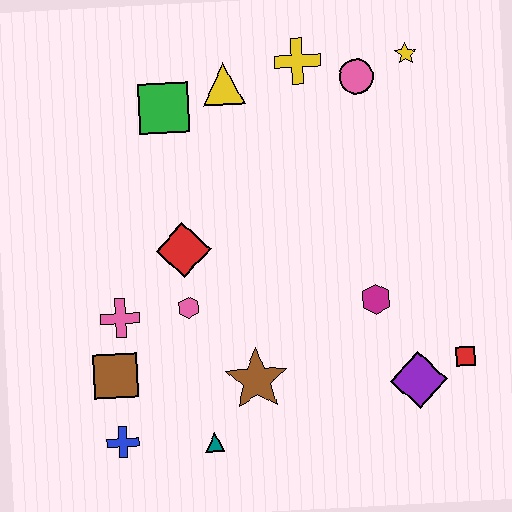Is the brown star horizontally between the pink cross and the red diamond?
No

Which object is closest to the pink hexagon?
The red diamond is closest to the pink hexagon.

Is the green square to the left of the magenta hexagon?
Yes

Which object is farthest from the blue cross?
The yellow star is farthest from the blue cross.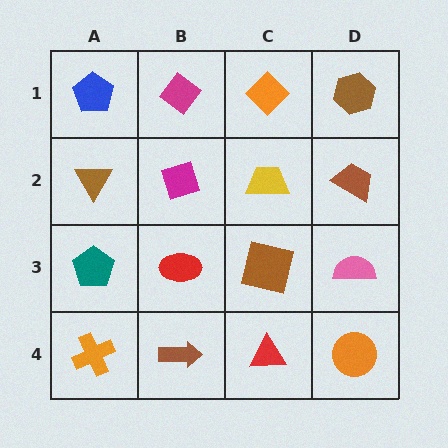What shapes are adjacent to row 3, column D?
A brown trapezoid (row 2, column D), an orange circle (row 4, column D), a brown square (row 3, column C).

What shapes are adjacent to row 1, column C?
A yellow trapezoid (row 2, column C), a magenta diamond (row 1, column B), a brown hexagon (row 1, column D).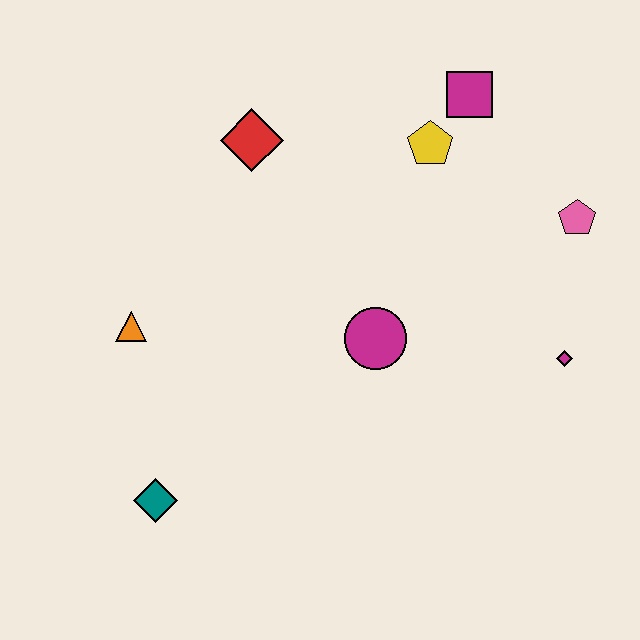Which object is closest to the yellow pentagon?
The magenta square is closest to the yellow pentagon.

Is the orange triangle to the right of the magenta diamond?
No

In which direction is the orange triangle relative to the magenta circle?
The orange triangle is to the left of the magenta circle.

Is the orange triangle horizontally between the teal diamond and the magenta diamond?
No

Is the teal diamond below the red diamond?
Yes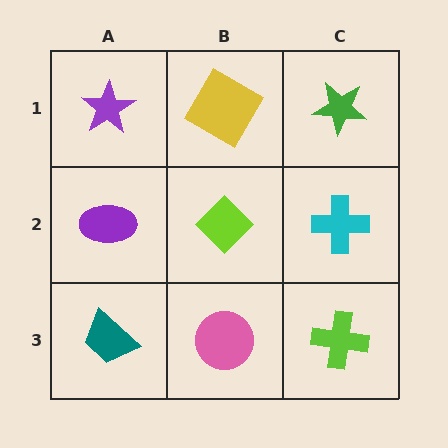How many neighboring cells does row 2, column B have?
4.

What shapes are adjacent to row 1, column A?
A purple ellipse (row 2, column A), a yellow diamond (row 1, column B).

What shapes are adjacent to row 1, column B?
A lime diamond (row 2, column B), a purple star (row 1, column A), a green star (row 1, column C).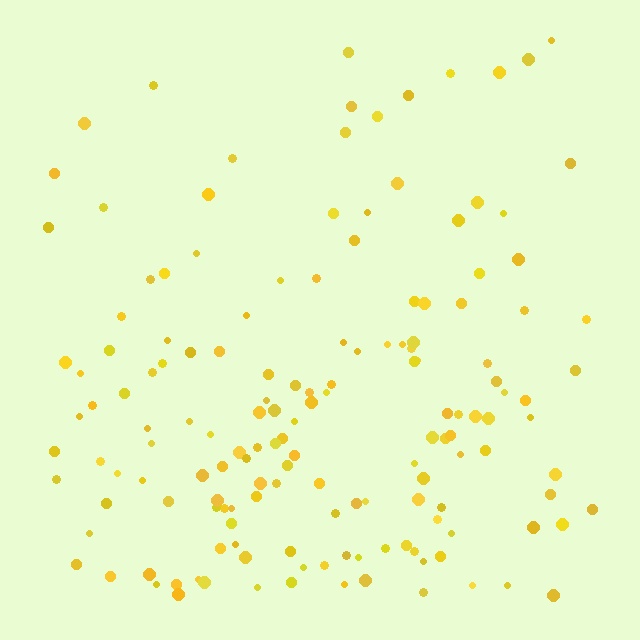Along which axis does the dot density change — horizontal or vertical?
Vertical.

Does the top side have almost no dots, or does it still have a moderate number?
Still a moderate number, just noticeably fewer than the bottom.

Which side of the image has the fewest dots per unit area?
The top.